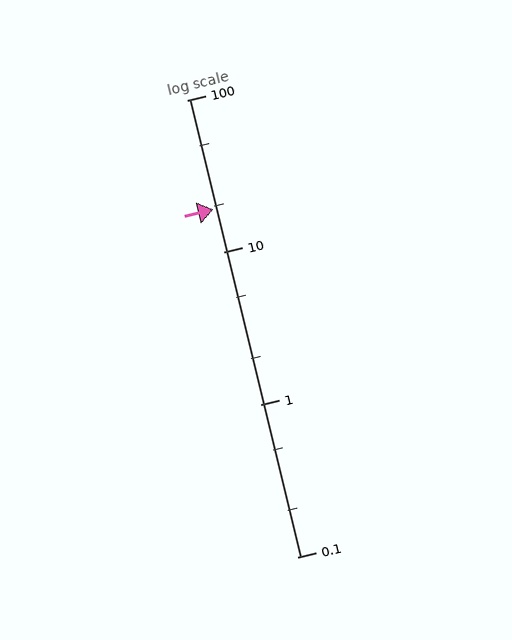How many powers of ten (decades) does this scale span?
The scale spans 3 decades, from 0.1 to 100.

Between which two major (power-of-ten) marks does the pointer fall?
The pointer is between 10 and 100.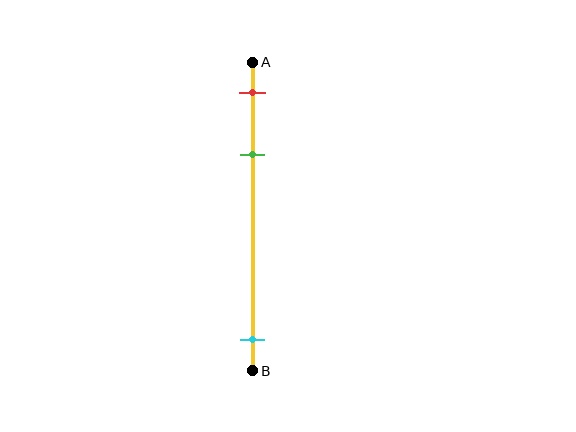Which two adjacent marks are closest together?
The red and green marks are the closest adjacent pair.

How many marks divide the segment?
There are 3 marks dividing the segment.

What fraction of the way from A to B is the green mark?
The green mark is approximately 30% (0.3) of the way from A to B.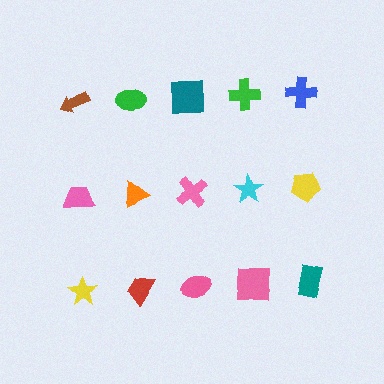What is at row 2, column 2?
An orange triangle.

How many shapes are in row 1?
5 shapes.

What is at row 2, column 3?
A pink cross.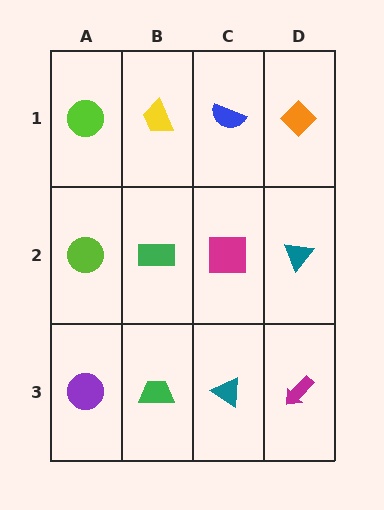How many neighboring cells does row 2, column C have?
4.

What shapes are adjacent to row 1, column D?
A teal triangle (row 2, column D), a blue semicircle (row 1, column C).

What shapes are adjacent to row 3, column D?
A teal triangle (row 2, column D), a teal triangle (row 3, column C).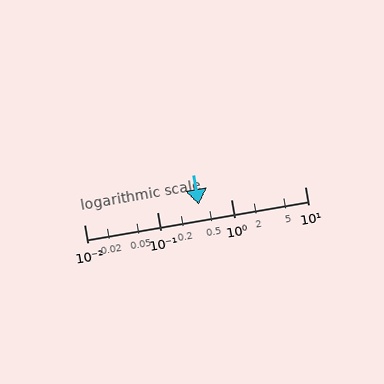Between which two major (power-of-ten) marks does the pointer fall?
The pointer is between 0.1 and 1.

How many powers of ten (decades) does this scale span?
The scale spans 3 decades, from 0.01 to 10.